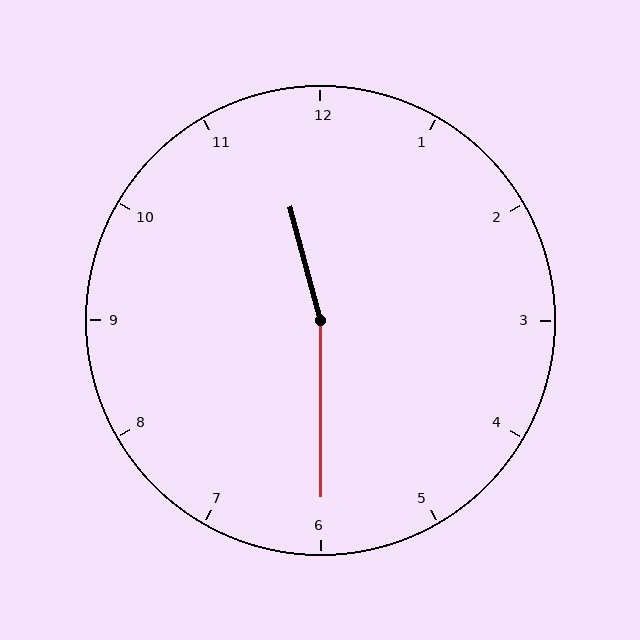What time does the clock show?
11:30.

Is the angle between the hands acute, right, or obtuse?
It is obtuse.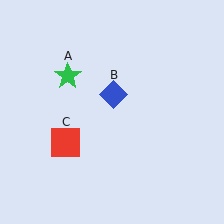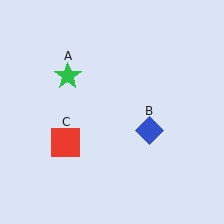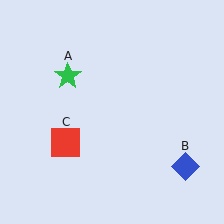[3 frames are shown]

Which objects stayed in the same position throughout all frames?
Green star (object A) and red square (object C) remained stationary.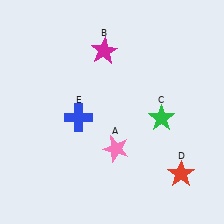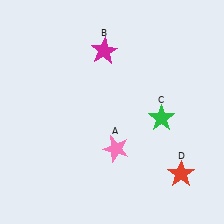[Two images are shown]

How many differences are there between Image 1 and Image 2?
There is 1 difference between the two images.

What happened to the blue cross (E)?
The blue cross (E) was removed in Image 2. It was in the bottom-left area of Image 1.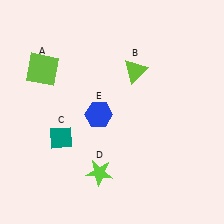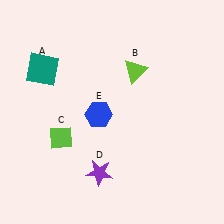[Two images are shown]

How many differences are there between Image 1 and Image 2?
There are 3 differences between the two images.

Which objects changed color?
A changed from lime to teal. C changed from teal to lime. D changed from lime to purple.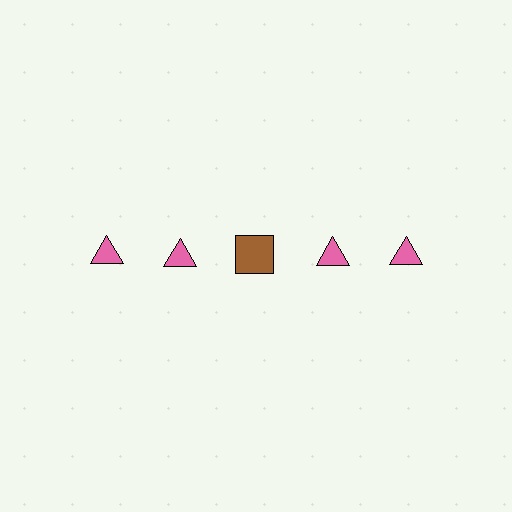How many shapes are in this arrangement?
There are 5 shapes arranged in a grid pattern.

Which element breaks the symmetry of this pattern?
The brown square in the top row, center column breaks the symmetry. All other shapes are pink triangles.